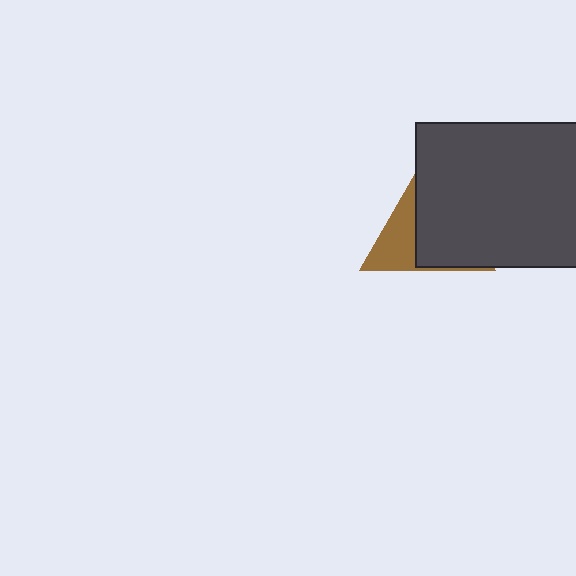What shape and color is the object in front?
The object in front is a dark gray rectangle.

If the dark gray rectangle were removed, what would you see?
You would see the complete brown triangle.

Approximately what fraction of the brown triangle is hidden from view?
Roughly 62% of the brown triangle is hidden behind the dark gray rectangle.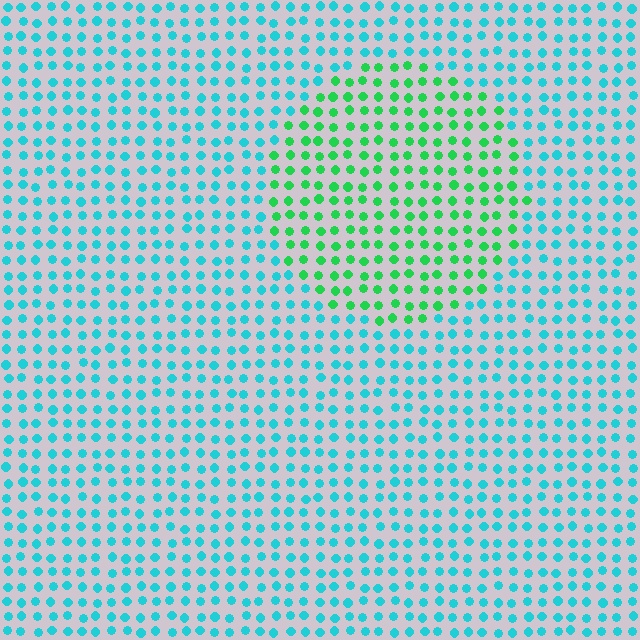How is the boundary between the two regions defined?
The boundary is defined purely by a slight shift in hue (about 47 degrees). Spacing, size, and orientation are identical on both sides.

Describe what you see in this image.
The image is filled with small cyan elements in a uniform arrangement. A circle-shaped region is visible where the elements are tinted to a slightly different hue, forming a subtle color boundary.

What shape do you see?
I see a circle.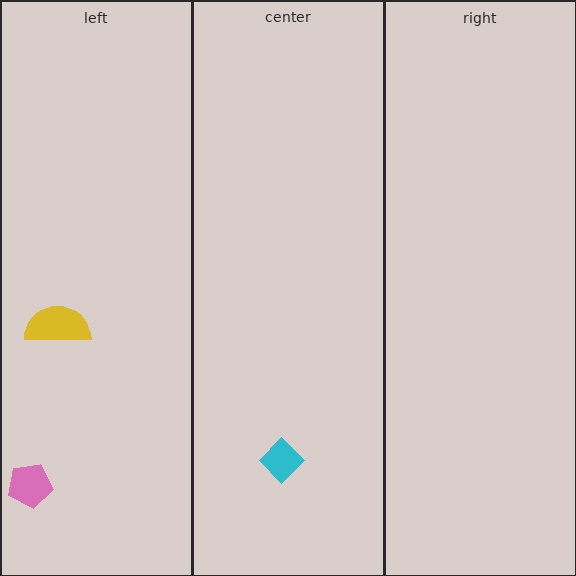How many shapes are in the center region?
1.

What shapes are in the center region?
The cyan diamond.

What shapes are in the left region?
The yellow semicircle, the pink pentagon.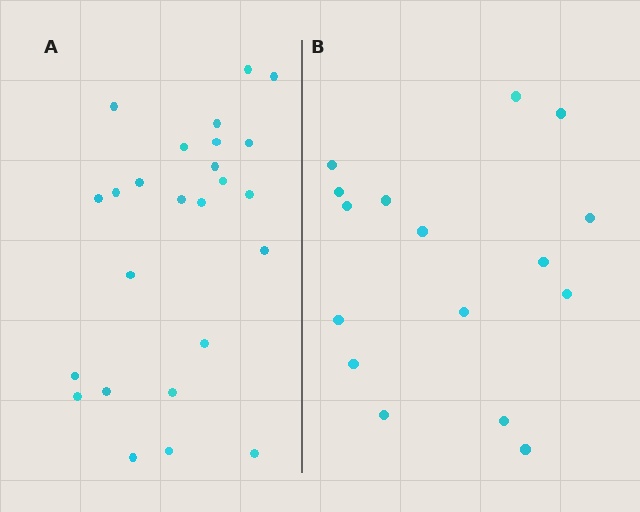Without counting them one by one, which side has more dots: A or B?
Region A (the left region) has more dots.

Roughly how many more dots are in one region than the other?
Region A has roughly 8 or so more dots than region B.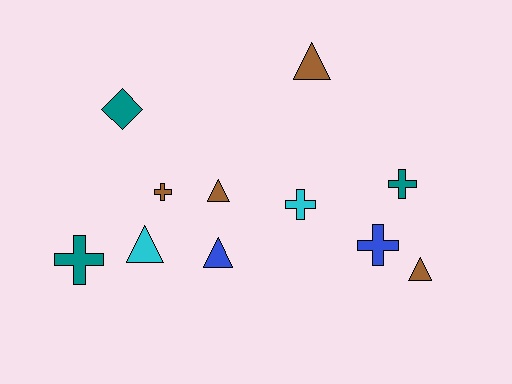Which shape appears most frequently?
Cross, with 5 objects.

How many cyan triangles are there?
There is 1 cyan triangle.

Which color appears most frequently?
Brown, with 4 objects.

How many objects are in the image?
There are 11 objects.